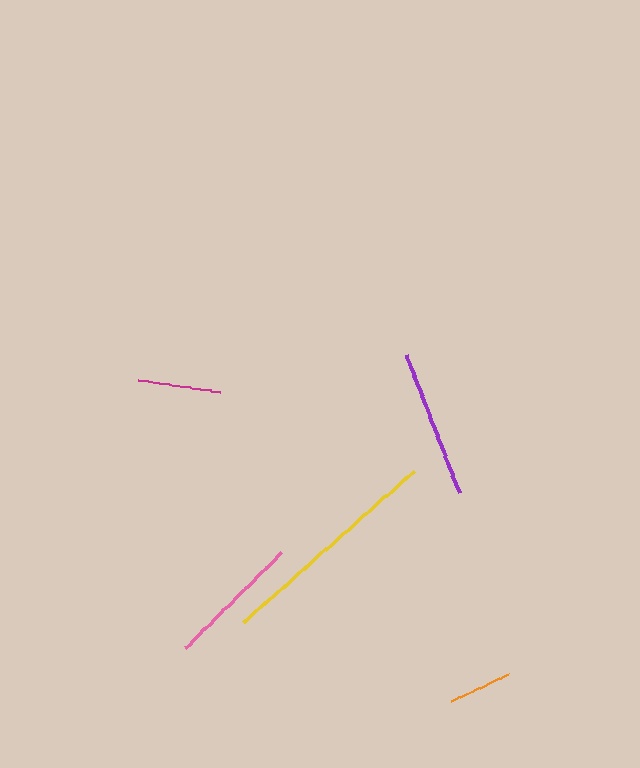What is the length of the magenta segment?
The magenta segment is approximately 84 pixels long.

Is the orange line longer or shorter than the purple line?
The purple line is longer than the orange line.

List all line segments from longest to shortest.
From longest to shortest: yellow, purple, pink, magenta, orange.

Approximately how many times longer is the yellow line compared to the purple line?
The yellow line is approximately 1.5 times the length of the purple line.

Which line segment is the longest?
The yellow line is the longest at approximately 228 pixels.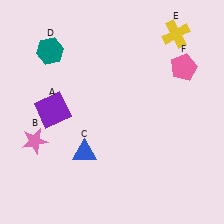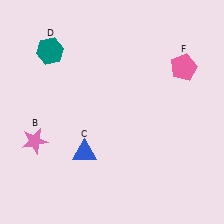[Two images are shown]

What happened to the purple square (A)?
The purple square (A) was removed in Image 2. It was in the top-left area of Image 1.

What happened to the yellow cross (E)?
The yellow cross (E) was removed in Image 2. It was in the top-right area of Image 1.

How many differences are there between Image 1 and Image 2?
There are 2 differences between the two images.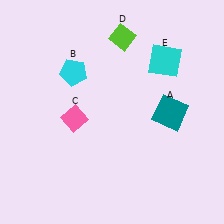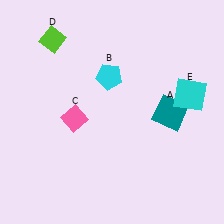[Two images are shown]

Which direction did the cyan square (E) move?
The cyan square (E) moved down.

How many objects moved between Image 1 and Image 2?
3 objects moved between the two images.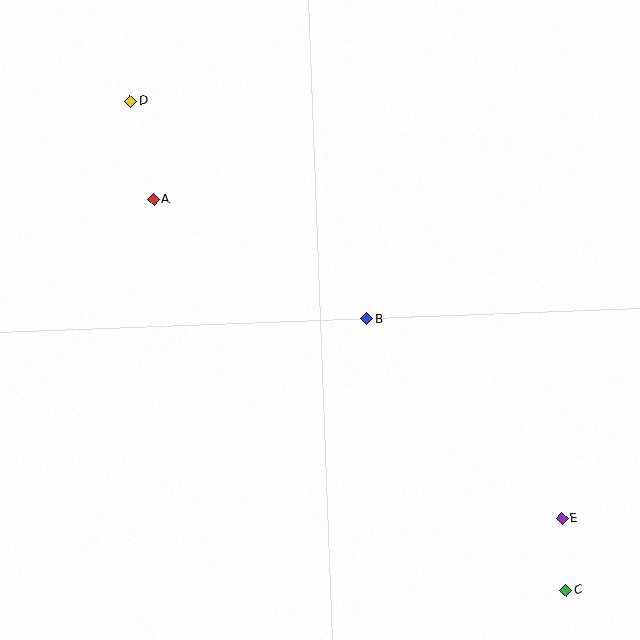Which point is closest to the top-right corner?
Point B is closest to the top-right corner.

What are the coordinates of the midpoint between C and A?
The midpoint between C and A is at (360, 395).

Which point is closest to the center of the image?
Point B at (367, 319) is closest to the center.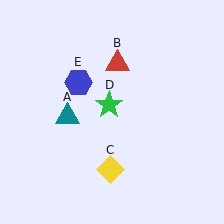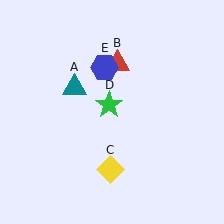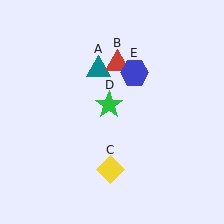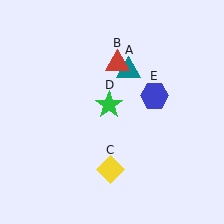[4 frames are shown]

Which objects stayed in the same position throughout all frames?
Red triangle (object B) and yellow diamond (object C) and green star (object D) remained stationary.